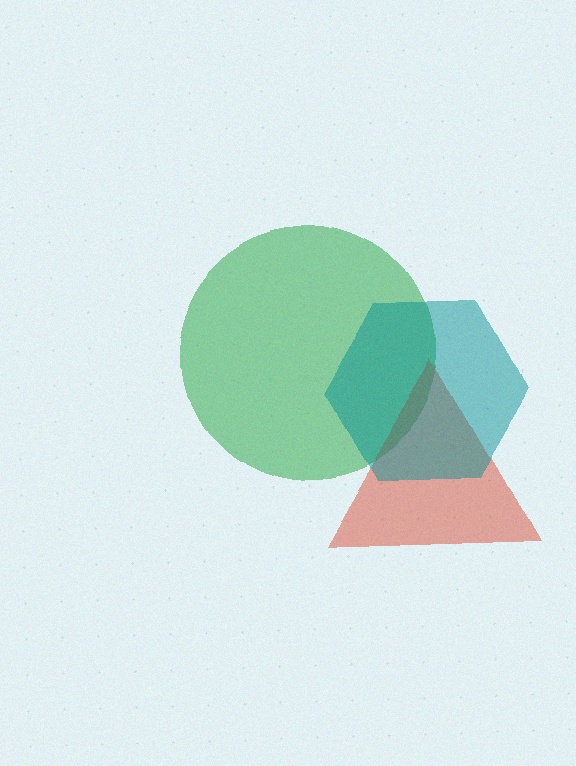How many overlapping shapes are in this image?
There are 3 overlapping shapes in the image.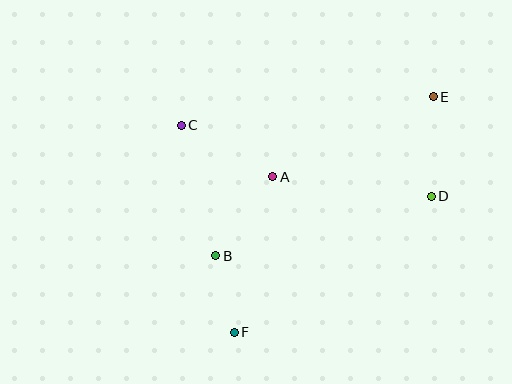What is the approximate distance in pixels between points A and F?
The distance between A and F is approximately 160 pixels.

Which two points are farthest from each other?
Points E and F are farthest from each other.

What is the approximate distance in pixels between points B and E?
The distance between B and E is approximately 269 pixels.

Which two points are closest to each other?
Points B and F are closest to each other.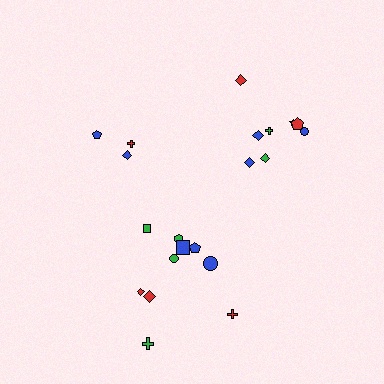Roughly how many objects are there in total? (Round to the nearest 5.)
Roughly 20 objects in total.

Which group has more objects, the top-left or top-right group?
The top-right group.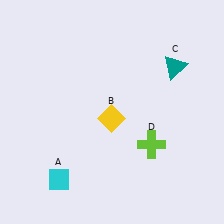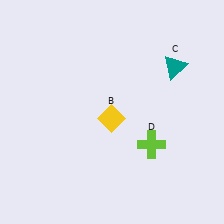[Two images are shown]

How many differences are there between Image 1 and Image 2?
There is 1 difference between the two images.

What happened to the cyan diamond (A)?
The cyan diamond (A) was removed in Image 2. It was in the bottom-left area of Image 1.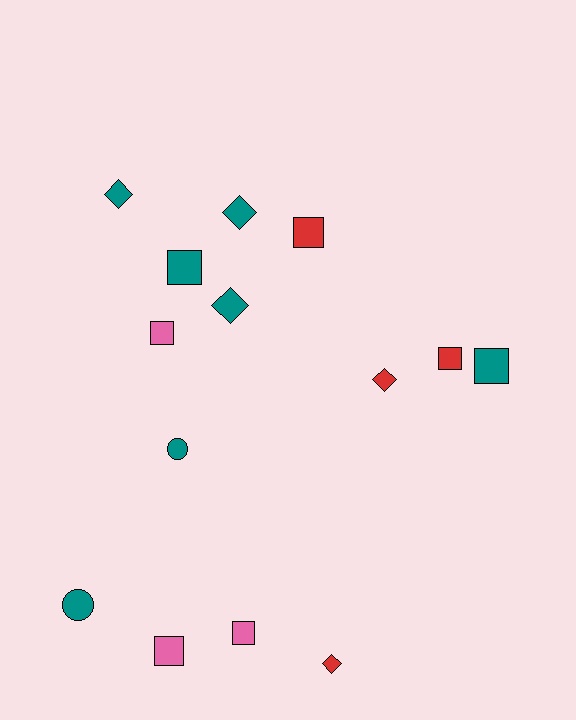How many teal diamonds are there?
There are 3 teal diamonds.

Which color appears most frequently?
Teal, with 7 objects.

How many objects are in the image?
There are 14 objects.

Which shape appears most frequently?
Square, with 7 objects.